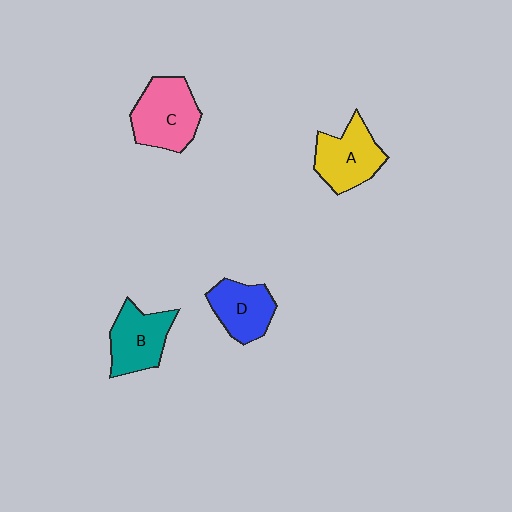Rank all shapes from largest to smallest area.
From largest to smallest: C (pink), A (yellow), B (teal), D (blue).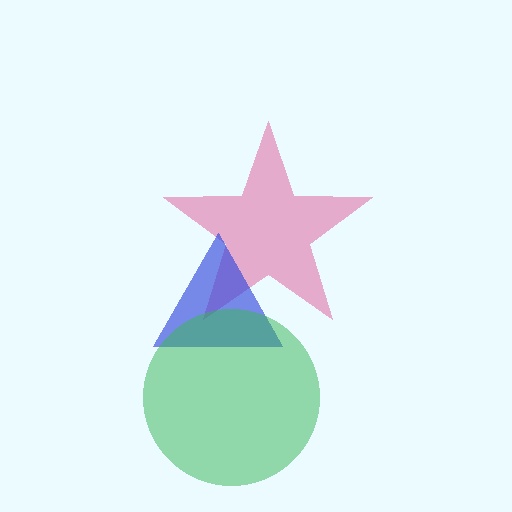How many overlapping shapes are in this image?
There are 3 overlapping shapes in the image.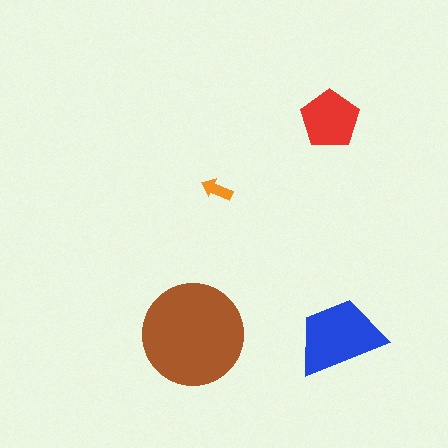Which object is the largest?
The brown circle.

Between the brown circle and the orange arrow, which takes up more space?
The brown circle.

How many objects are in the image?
There are 4 objects in the image.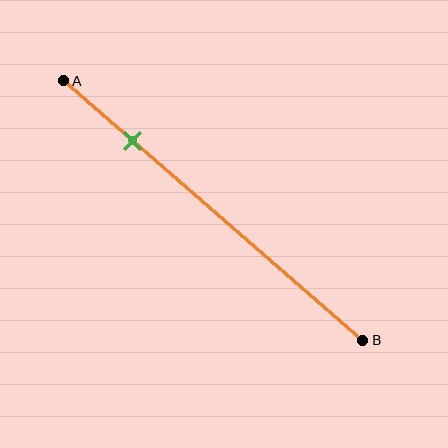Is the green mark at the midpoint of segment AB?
No, the mark is at about 25% from A, not at the 50% midpoint.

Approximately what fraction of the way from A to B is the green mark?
The green mark is approximately 25% of the way from A to B.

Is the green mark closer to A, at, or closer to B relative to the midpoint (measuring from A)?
The green mark is closer to point A than the midpoint of segment AB.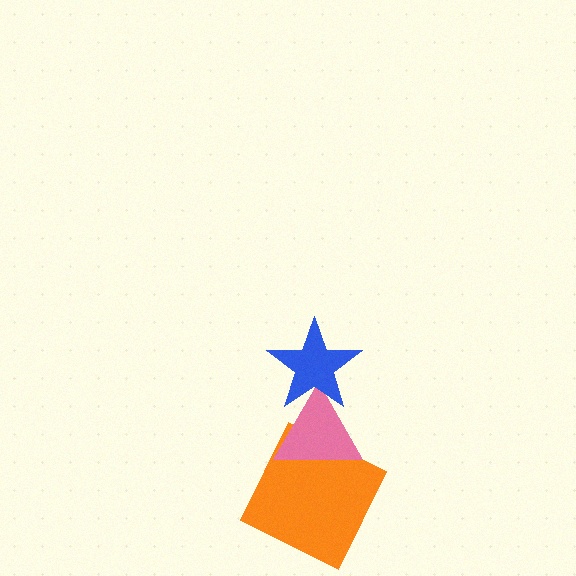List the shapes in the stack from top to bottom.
From top to bottom: the blue star, the pink triangle, the orange square.